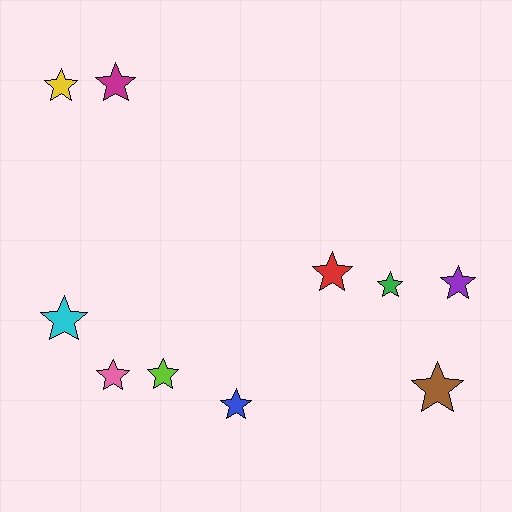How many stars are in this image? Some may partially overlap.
There are 10 stars.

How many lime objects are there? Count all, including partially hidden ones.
There is 1 lime object.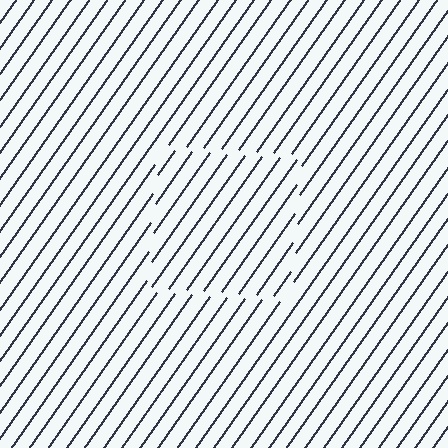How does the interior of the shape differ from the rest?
The interior of the shape contains the same grating, shifted by half a period — the contour is defined by the phase discontinuity where line-ends from the inner and outer gratings abut.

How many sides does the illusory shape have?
4 sides — the line-ends trace a square.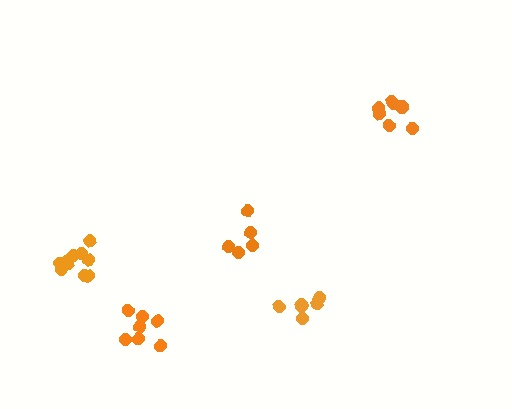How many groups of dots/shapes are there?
There are 5 groups.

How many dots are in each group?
Group 1: 7 dots, Group 2: 5 dots, Group 3: 10 dots, Group 4: 7 dots, Group 5: 9 dots (38 total).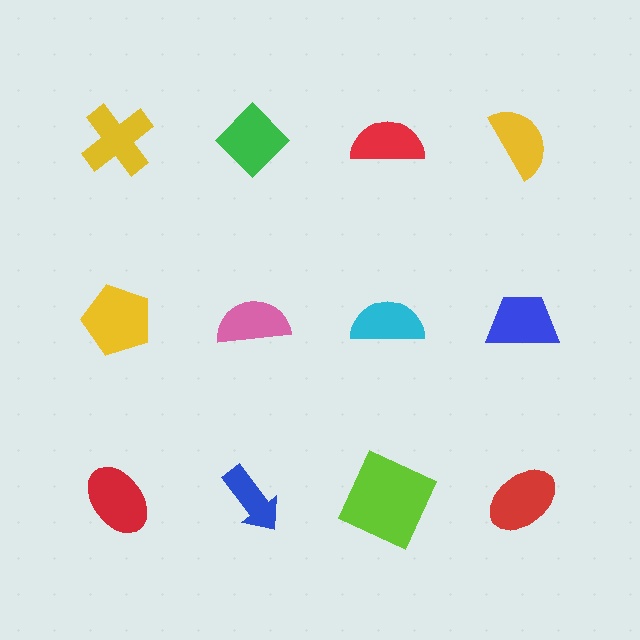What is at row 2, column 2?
A pink semicircle.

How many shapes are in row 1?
4 shapes.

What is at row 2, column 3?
A cyan semicircle.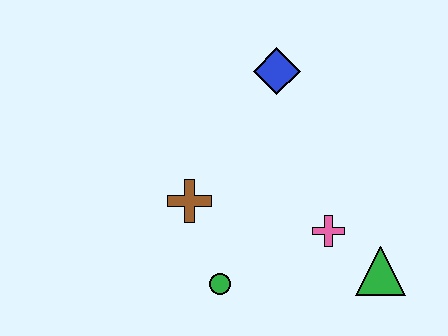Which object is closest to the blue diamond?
The brown cross is closest to the blue diamond.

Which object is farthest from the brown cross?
The green triangle is farthest from the brown cross.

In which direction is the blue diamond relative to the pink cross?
The blue diamond is above the pink cross.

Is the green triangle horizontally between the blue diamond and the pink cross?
No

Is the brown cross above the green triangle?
Yes